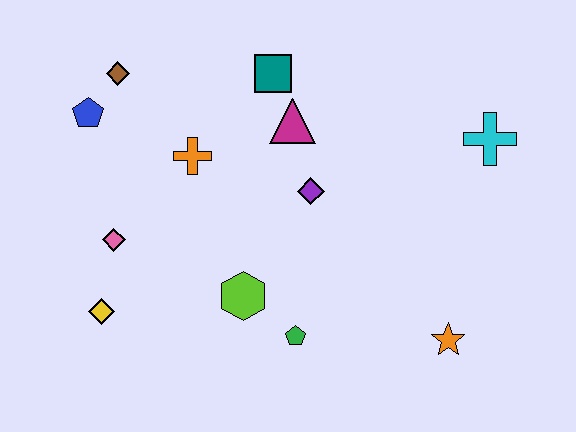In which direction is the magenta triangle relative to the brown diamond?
The magenta triangle is to the right of the brown diamond.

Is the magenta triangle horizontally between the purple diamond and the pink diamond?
Yes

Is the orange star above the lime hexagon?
No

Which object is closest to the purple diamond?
The magenta triangle is closest to the purple diamond.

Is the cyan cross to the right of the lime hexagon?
Yes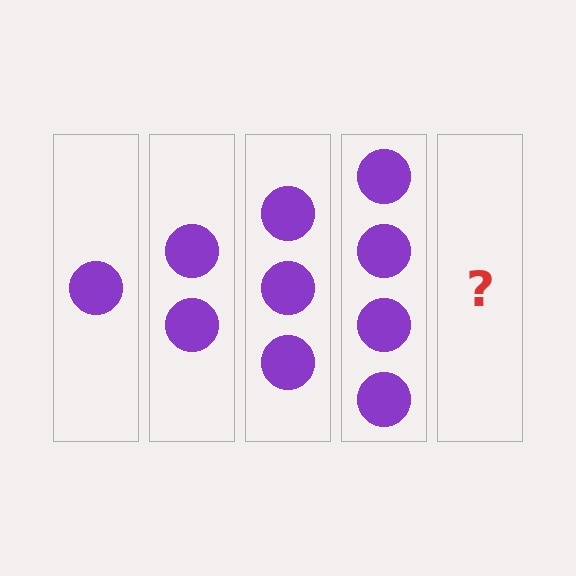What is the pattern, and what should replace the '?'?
The pattern is that each step adds one more circle. The '?' should be 5 circles.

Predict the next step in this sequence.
The next step is 5 circles.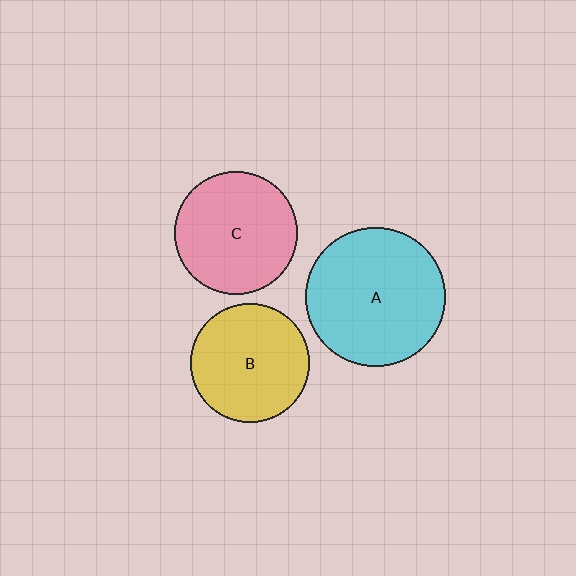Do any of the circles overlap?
No, none of the circles overlap.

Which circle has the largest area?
Circle A (cyan).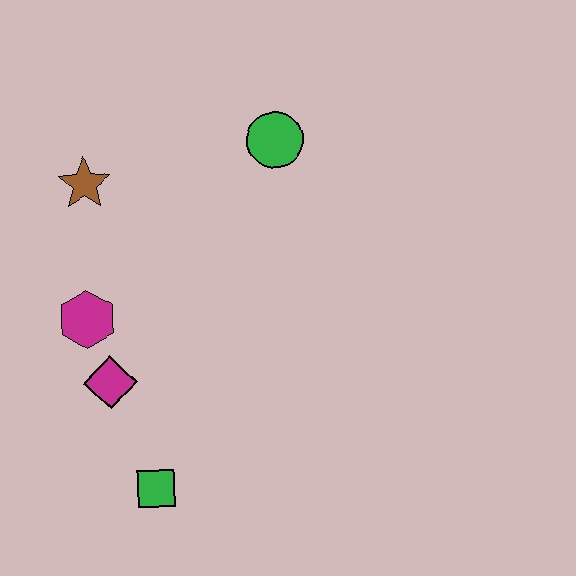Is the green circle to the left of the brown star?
No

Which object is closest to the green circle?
The brown star is closest to the green circle.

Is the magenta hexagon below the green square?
No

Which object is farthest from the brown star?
The green square is farthest from the brown star.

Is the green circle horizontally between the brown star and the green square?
No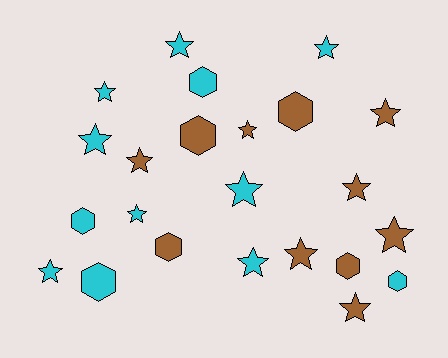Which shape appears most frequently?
Star, with 15 objects.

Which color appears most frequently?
Cyan, with 12 objects.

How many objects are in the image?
There are 23 objects.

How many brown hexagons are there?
There are 4 brown hexagons.